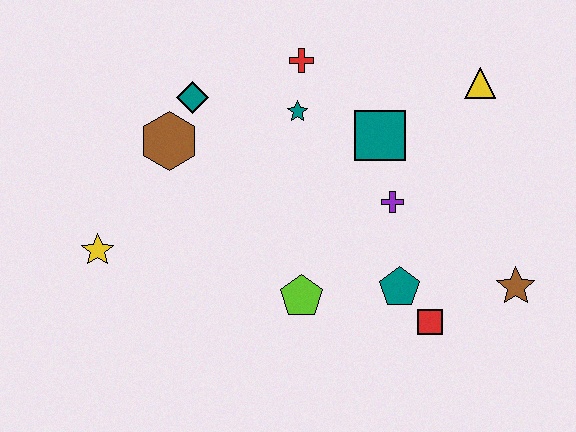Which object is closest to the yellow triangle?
The teal square is closest to the yellow triangle.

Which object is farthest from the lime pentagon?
The yellow triangle is farthest from the lime pentagon.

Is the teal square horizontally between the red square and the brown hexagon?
Yes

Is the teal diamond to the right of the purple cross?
No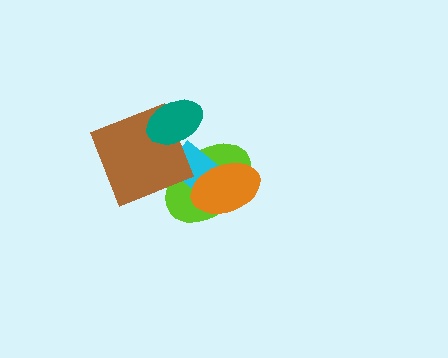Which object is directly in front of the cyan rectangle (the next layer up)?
The orange ellipse is directly in front of the cyan rectangle.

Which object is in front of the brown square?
The teal ellipse is in front of the brown square.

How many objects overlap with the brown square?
3 objects overlap with the brown square.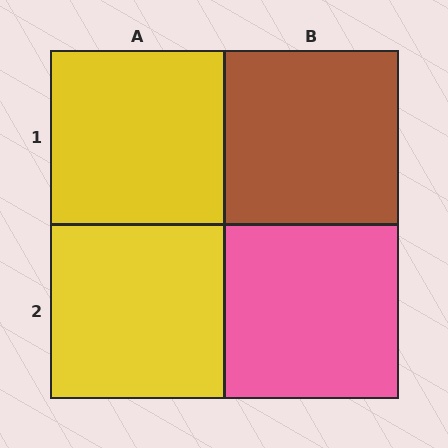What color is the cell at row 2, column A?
Yellow.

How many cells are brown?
1 cell is brown.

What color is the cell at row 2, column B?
Pink.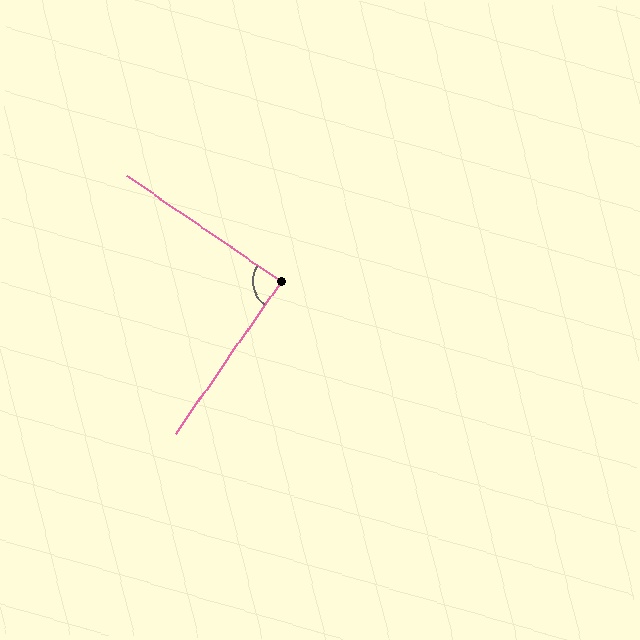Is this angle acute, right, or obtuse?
It is approximately a right angle.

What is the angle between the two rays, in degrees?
Approximately 89 degrees.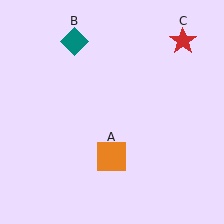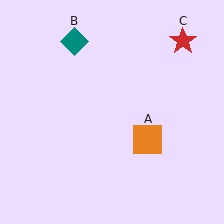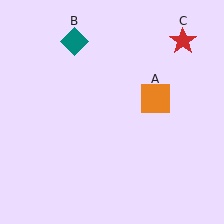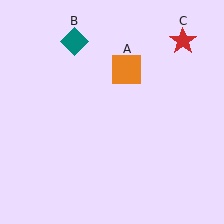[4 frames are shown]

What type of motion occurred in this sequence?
The orange square (object A) rotated counterclockwise around the center of the scene.